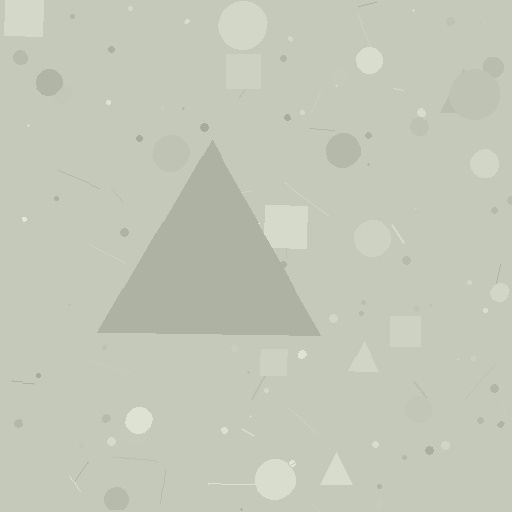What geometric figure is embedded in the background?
A triangle is embedded in the background.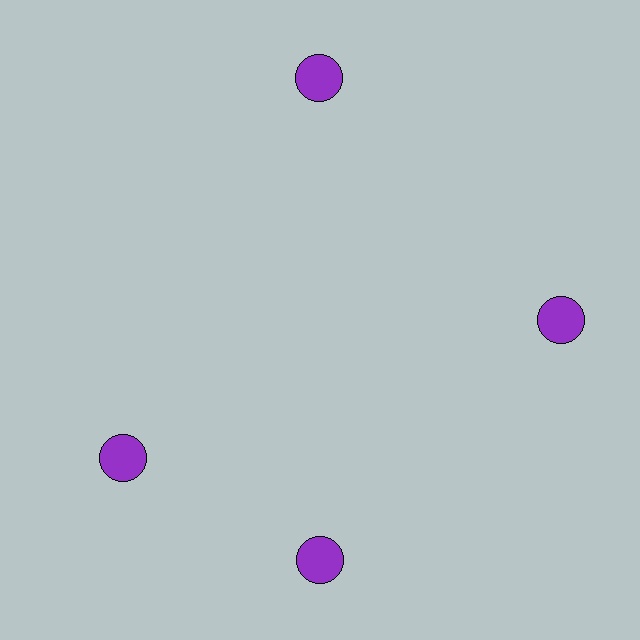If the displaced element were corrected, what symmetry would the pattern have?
It would have 4-fold rotational symmetry — the pattern would map onto itself every 90 degrees.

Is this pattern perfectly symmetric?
No. The 4 purple circles are arranged in a ring, but one element near the 9 o'clock position is rotated out of alignment along the ring, breaking the 4-fold rotational symmetry.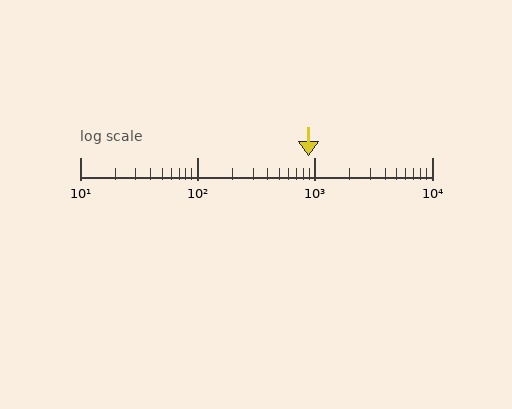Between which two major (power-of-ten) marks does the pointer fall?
The pointer is between 100 and 1000.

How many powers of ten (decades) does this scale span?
The scale spans 3 decades, from 10 to 10000.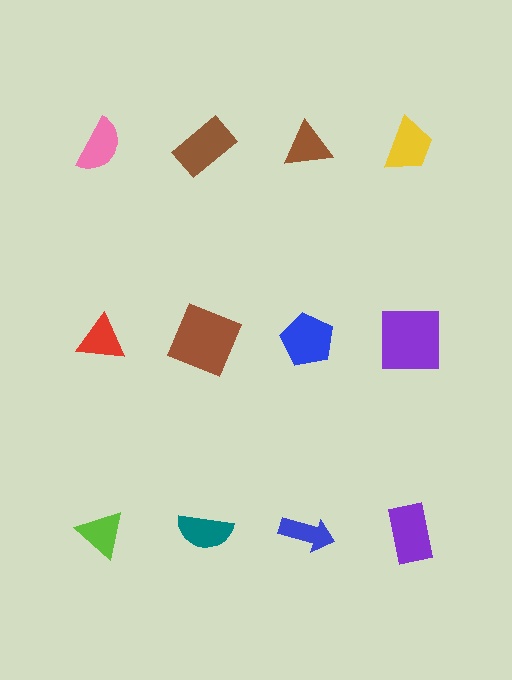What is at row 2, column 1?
A red triangle.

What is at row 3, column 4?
A purple rectangle.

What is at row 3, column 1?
A lime triangle.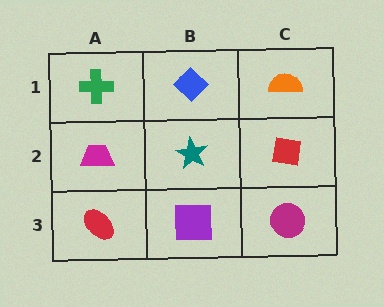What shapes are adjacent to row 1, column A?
A magenta trapezoid (row 2, column A), a blue diamond (row 1, column B).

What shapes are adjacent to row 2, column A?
A green cross (row 1, column A), a red ellipse (row 3, column A), a teal star (row 2, column B).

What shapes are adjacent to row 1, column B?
A teal star (row 2, column B), a green cross (row 1, column A), an orange semicircle (row 1, column C).